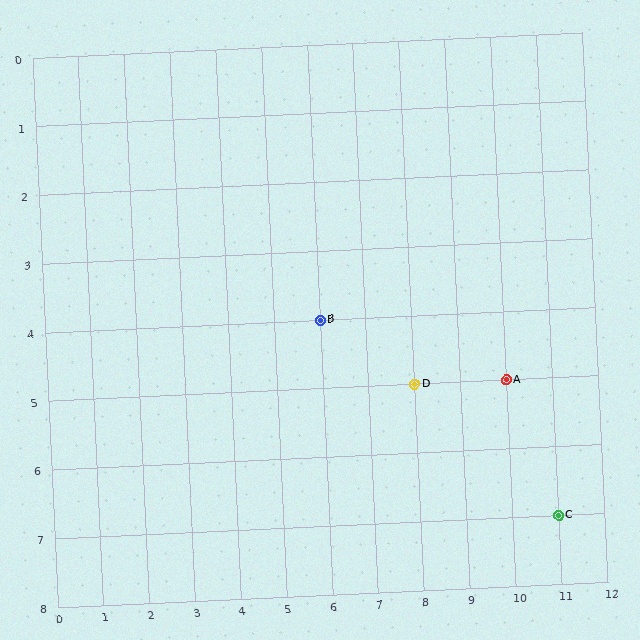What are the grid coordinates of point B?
Point B is at grid coordinates (6, 4).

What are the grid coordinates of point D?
Point D is at grid coordinates (8, 5).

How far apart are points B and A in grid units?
Points B and A are 4 columns and 1 row apart (about 4.1 grid units diagonally).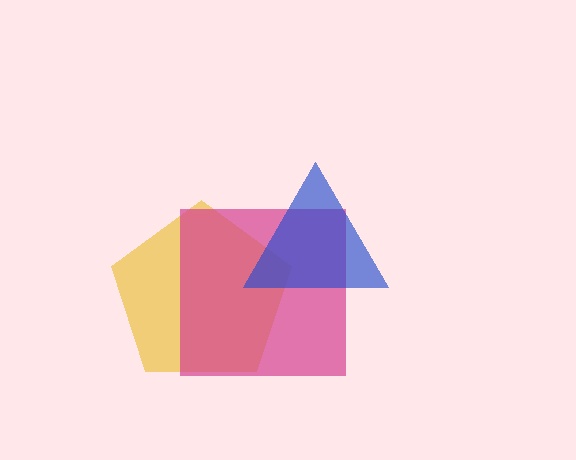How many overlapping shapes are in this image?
There are 3 overlapping shapes in the image.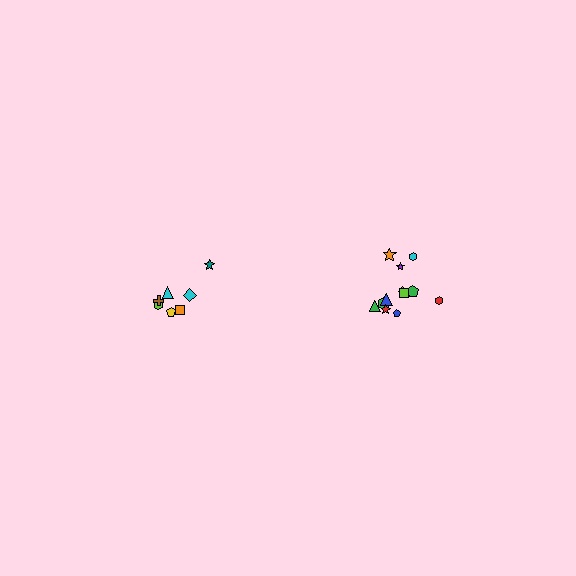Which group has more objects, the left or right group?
The right group.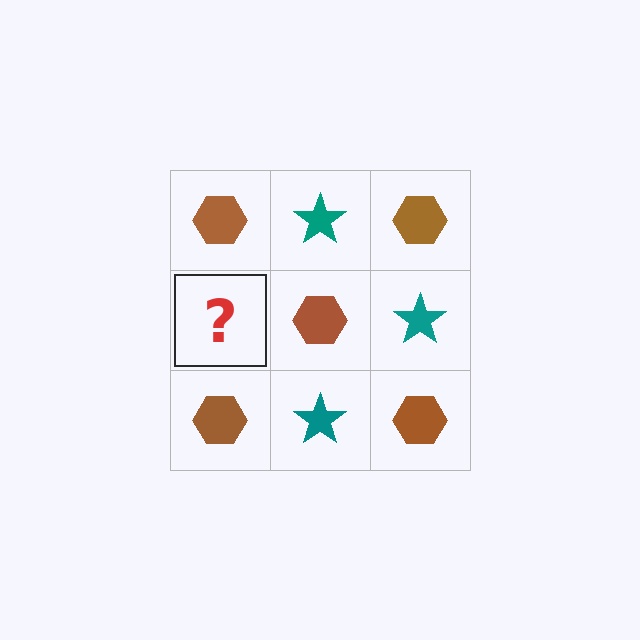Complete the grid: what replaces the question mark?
The question mark should be replaced with a teal star.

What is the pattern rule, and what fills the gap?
The rule is that it alternates brown hexagon and teal star in a checkerboard pattern. The gap should be filled with a teal star.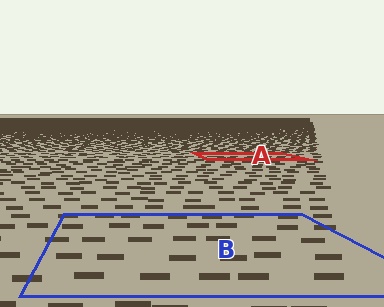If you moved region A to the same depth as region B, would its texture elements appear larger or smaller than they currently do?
They would appear larger. At a closer depth, the same texture elements are projected at a bigger on-screen size.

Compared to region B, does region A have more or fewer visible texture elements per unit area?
Region A has more texture elements per unit area — they are packed more densely because it is farther away.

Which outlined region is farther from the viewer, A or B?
Region A is farther from the viewer — the texture elements inside it appear smaller and more densely packed.